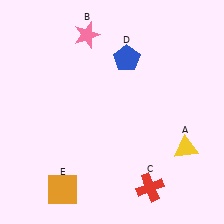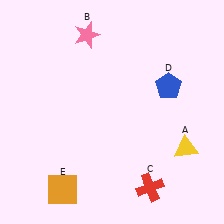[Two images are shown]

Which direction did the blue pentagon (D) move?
The blue pentagon (D) moved right.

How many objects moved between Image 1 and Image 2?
1 object moved between the two images.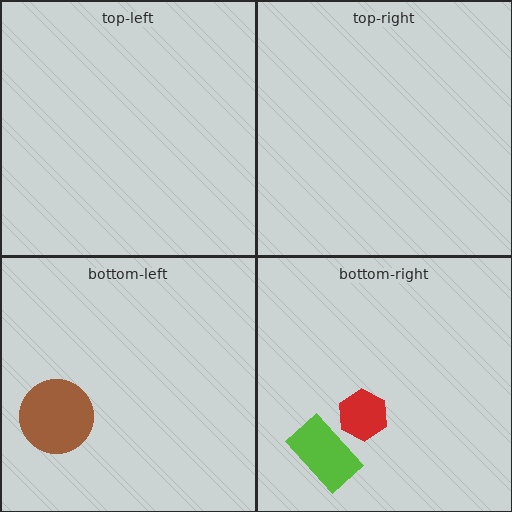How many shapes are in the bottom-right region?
2.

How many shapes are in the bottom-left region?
1.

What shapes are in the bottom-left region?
The brown circle.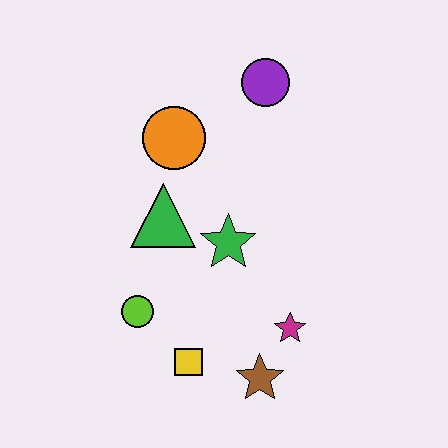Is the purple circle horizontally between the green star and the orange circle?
No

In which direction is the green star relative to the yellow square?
The green star is above the yellow square.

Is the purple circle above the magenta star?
Yes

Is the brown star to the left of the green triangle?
No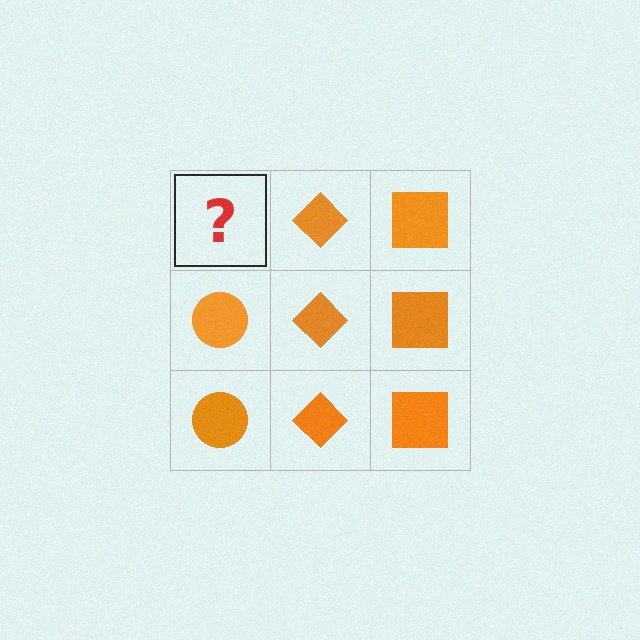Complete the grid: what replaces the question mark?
The question mark should be replaced with an orange circle.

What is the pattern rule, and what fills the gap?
The rule is that each column has a consistent shape. The gap should be filled with an orange circle.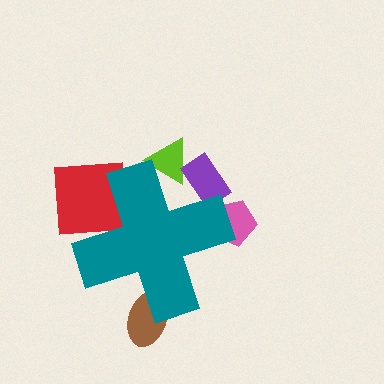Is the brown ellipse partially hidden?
Yes, the brown ellipse is partially hidden behind the teal cross.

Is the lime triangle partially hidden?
Yes, the lime triangle is partially hidden behind the teal cross.